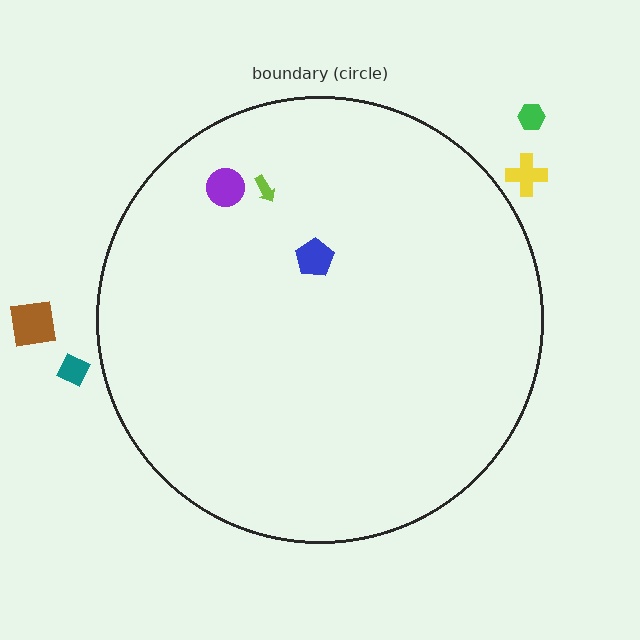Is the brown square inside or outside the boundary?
Outside.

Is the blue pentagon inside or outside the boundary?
Inside.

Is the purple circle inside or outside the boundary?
Inside.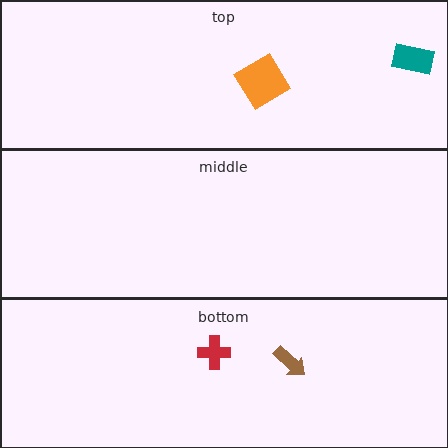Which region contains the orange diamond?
The top region.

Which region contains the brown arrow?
The bottom region.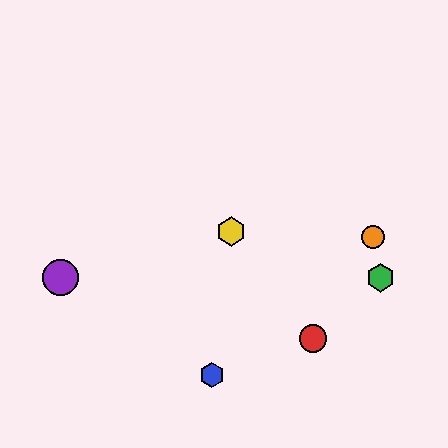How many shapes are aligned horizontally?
2 shapes (the green hexagon, the purple circle) are aligned horizontally.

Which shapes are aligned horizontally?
The green hexagon, the purple circle are aligned horizontally.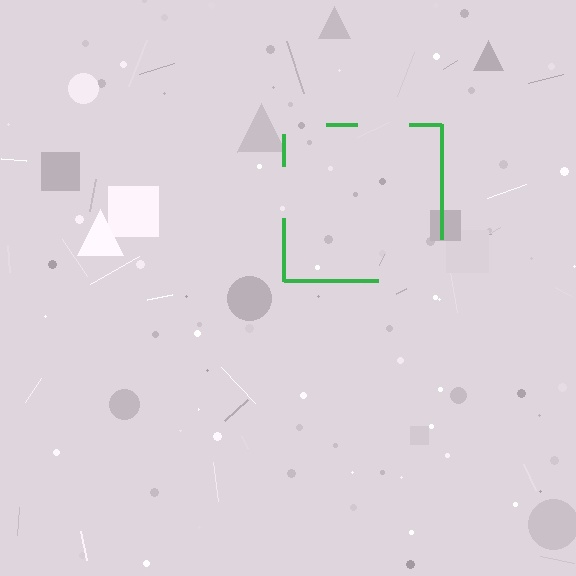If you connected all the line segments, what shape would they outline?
They would outline a square.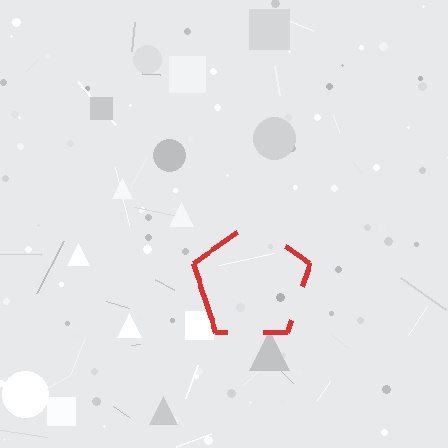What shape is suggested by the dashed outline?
The dashed outline suggests a pentagon.